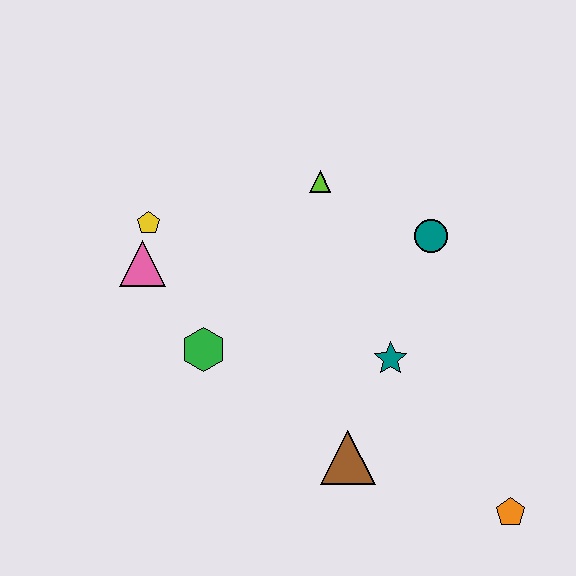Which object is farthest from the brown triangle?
The yellow pentagon is farthest from the brown triangle.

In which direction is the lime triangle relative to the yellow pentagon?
The lime triangle is to the right of the yellow pentagon.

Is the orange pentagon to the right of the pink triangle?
Yes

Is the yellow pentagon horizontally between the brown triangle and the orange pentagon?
No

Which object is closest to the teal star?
The brown triangle is closest to the teal star.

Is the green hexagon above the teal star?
Yes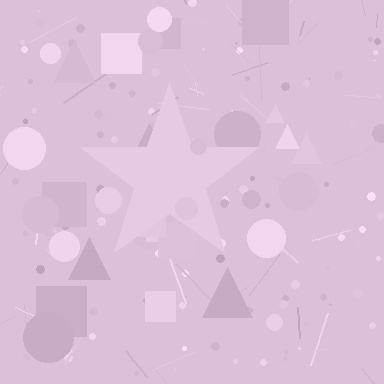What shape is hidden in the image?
A star is hidden in the image.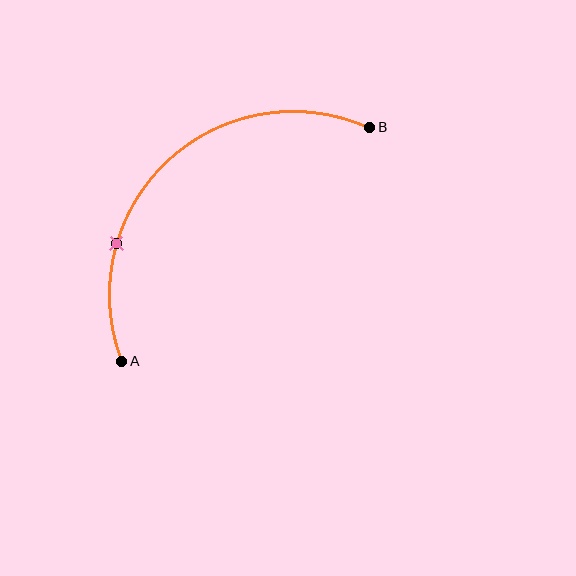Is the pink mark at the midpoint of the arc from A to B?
No. The pink mark lies on the arc but is closer to endpoint A. The arc midpoint would be at the point on the curve equidistant along the arc from both A and B.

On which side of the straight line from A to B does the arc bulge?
The arc bulges above and to the left of the straight line connecting A and B.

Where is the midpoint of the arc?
The arc midpoint is the point on the curve farthest from the straight line joining A and B. It sits above and to the left of that line.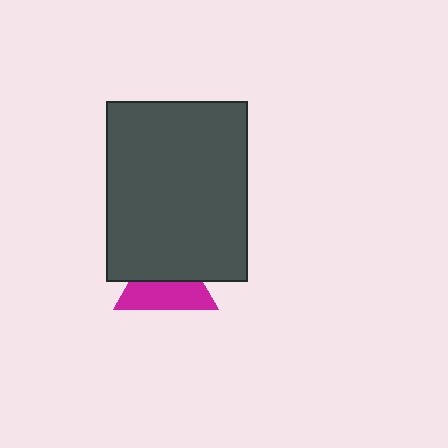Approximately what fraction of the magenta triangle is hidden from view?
Roughly 48% of the magenta triangle is hidden behind the dark gray rectangle.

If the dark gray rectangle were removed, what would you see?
You would see the complete magenta triangle.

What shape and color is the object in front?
The object in front is a dark gray rectangle.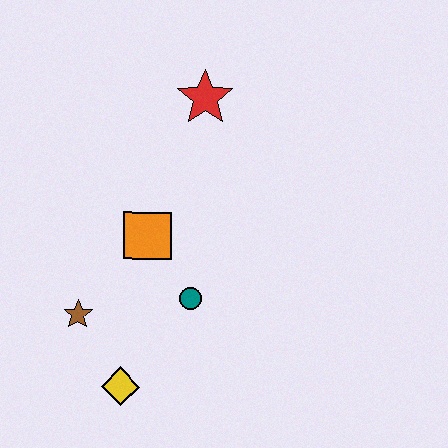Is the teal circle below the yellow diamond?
No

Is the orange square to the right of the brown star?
Yes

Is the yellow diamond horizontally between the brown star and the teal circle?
Yes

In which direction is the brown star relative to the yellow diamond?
The brown star is above the yellow diamond.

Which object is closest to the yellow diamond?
The brown star is closest to the yellow diamond.